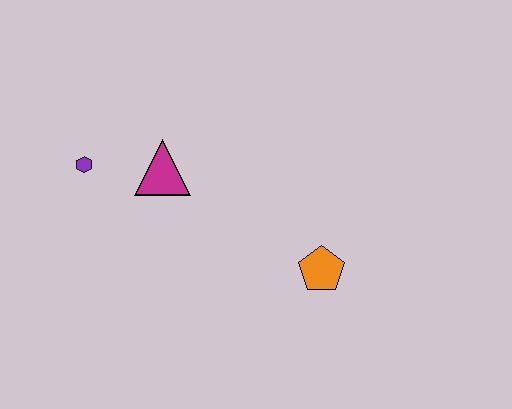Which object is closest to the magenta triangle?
The purple hexagon is closest to the magenta triangle.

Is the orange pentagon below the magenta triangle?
Yes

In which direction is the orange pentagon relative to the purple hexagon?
The orange pentagon is to the right of the purple hexagon.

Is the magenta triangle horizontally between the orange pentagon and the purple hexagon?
Yes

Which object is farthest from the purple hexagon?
The orange pentagon is farthest from the purple hexagon.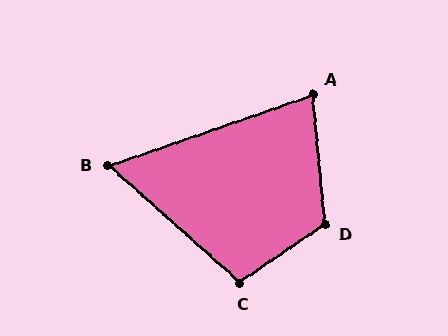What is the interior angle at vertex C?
Approximately 104 degrees (obtuse).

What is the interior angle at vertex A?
Approximately 76 degrees (acute).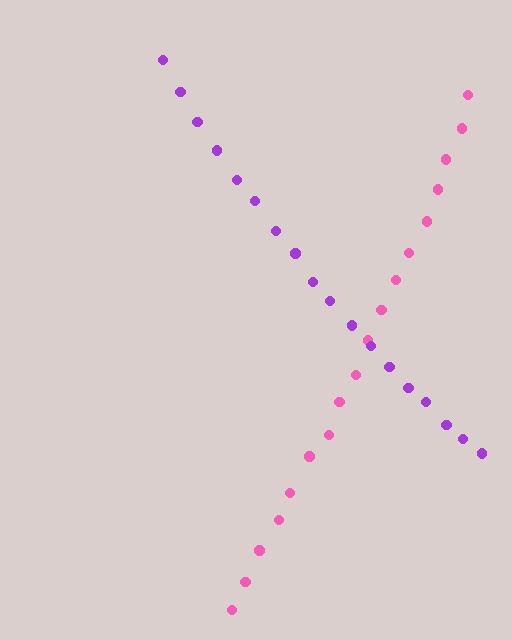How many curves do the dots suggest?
There are 2 distinct paths.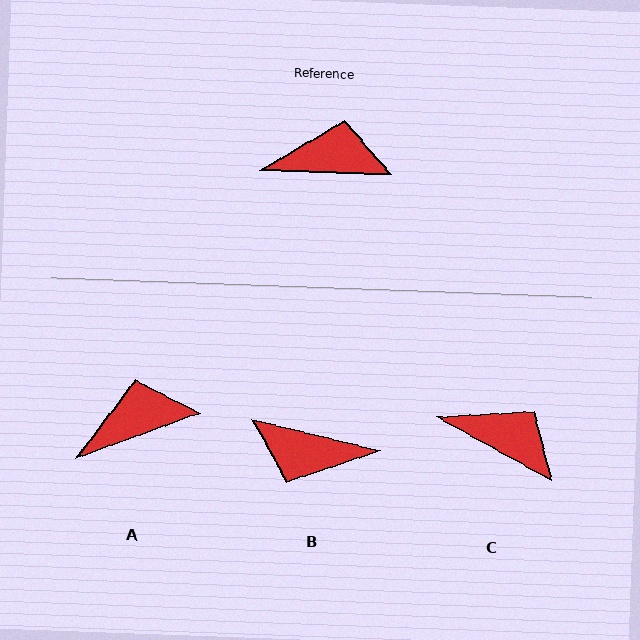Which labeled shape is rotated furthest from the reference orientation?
B, about 168 degrees away.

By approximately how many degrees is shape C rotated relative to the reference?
Approximately 27 degrees clockwise.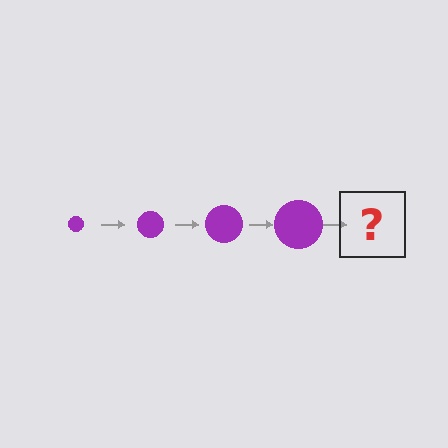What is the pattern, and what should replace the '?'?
The pattern is that the circle gets progressively larger each step. The '?' should be a purple circle, larger than the previous one.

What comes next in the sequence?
The next element should be a purple circle, larger than the previous one.